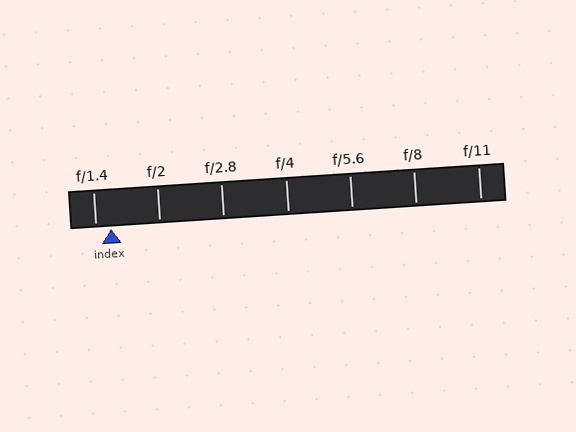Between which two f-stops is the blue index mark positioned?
The index mark is between f/1.4 and f/2.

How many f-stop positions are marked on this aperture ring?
There are 7 f-stop positions marked.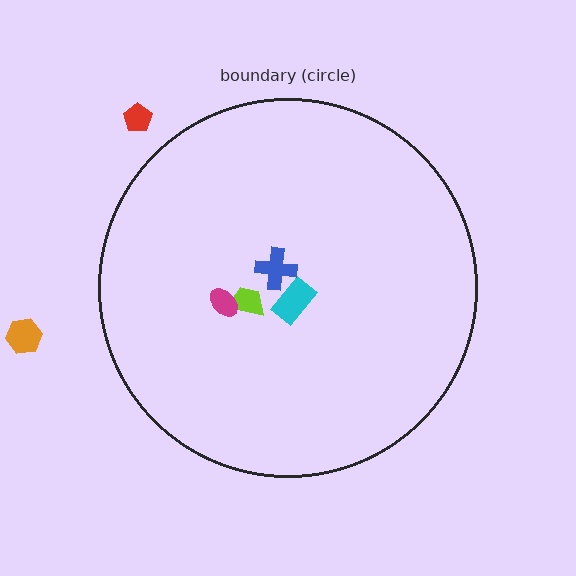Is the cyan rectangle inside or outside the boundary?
Inside.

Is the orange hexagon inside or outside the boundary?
Outside.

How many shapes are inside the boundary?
4 inside, 2 outside.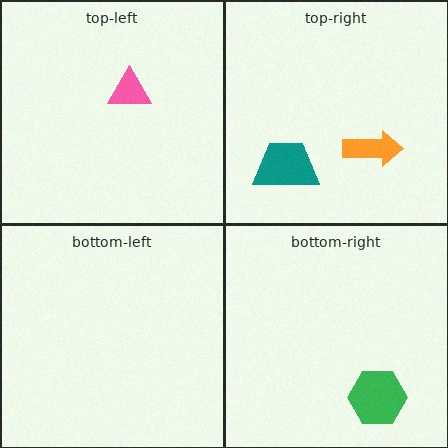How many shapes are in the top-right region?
2.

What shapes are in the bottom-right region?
The green hexagon.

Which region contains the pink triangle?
The top-left region.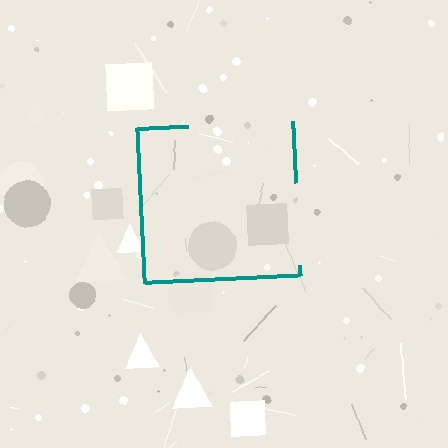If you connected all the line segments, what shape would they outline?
They would outline a square.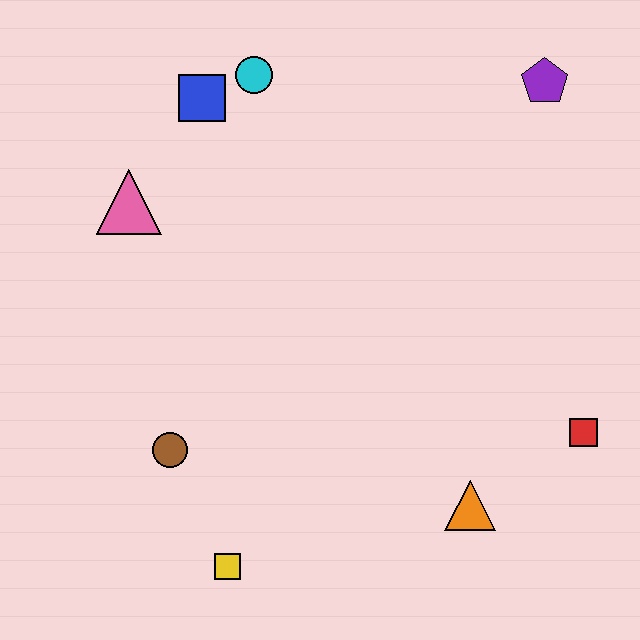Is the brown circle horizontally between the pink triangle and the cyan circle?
Yes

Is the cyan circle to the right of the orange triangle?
No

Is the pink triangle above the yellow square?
Yes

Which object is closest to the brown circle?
The yellow square is closest to the brown circle.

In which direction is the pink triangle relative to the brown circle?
The pink triangle is above the brown circle.